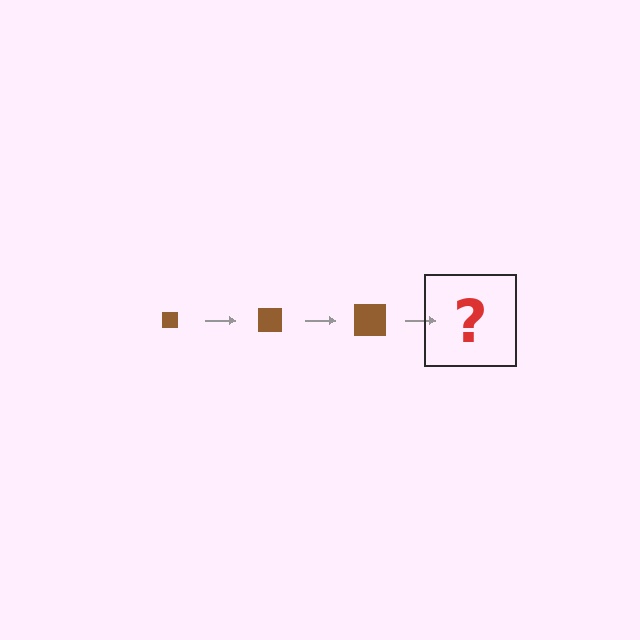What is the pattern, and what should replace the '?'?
The pattern is that the square gets progressively larger each step. The '?' should be a brown square, larger than the previous one.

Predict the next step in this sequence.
The next step is a brown square, larger than the previous one.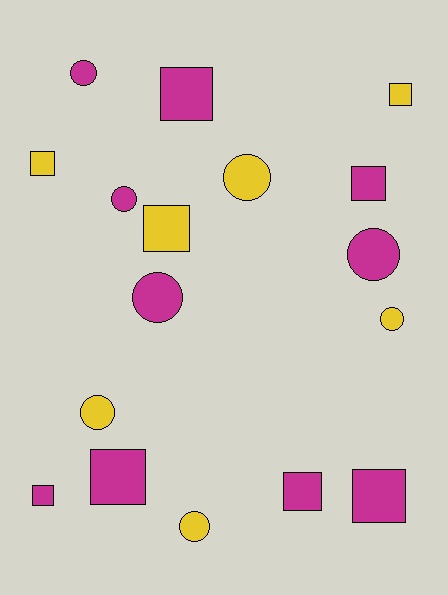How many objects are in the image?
There are 17 objects.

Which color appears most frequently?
Magenta, with 10 objects.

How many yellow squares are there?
There are 3 yellow squares.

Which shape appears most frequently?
Square, with 9 objects.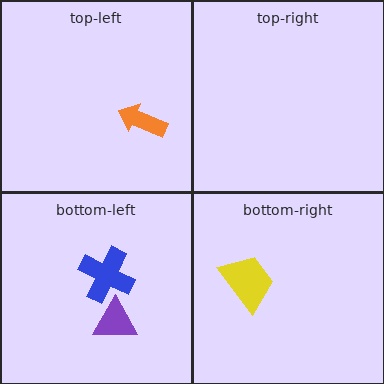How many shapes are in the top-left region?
1.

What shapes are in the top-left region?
The orange arrow.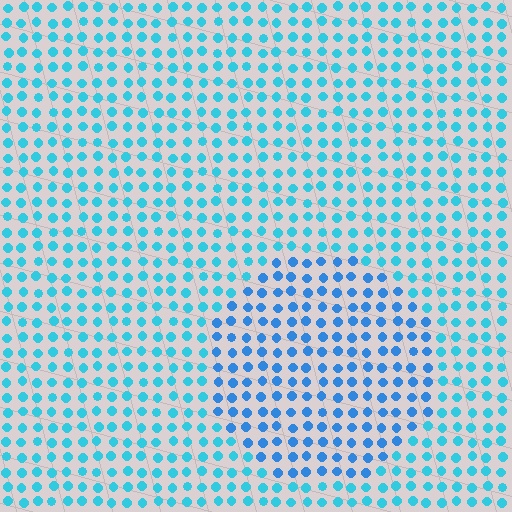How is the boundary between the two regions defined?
The boundary is defined purely by a slight shift in hue (about 23 degrees). Spacing, size, and orientation are identical on both sides.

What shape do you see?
I see a circle.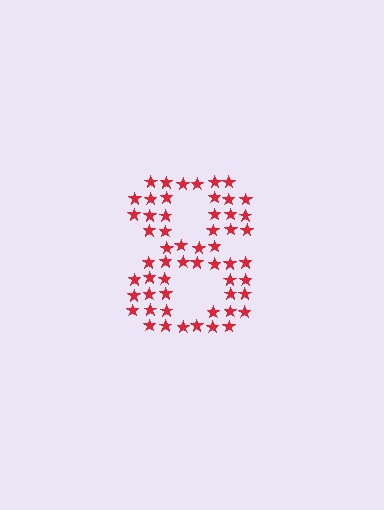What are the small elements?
The small elements are stars.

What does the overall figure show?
The overall figure shows the digit 8.